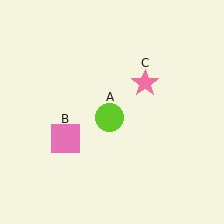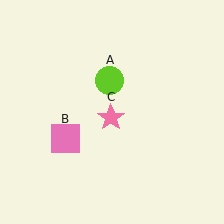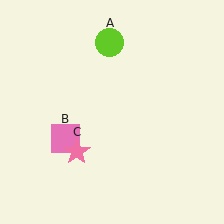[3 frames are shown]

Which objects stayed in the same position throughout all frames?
Pink square (object B) remained stationary.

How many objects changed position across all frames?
2 objects changed position: lime circle (object A), pink star (object C).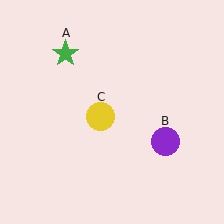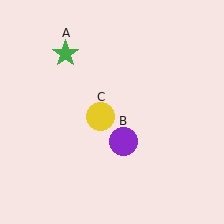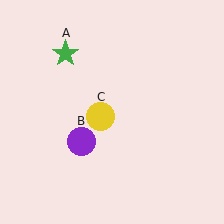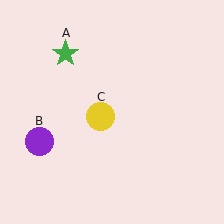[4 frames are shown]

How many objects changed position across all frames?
1 object changed position: purple circle (object B).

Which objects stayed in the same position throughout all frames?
Green star (object A) and yellow circle (object C) remained stationary.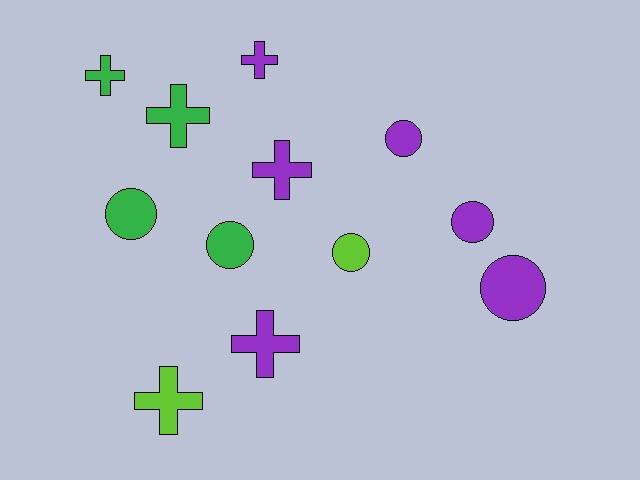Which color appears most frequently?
Purple, with 6 objects.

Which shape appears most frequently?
Cross, with 6 objects.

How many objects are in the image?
There are 12 objects.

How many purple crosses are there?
There are 3 purple crosses.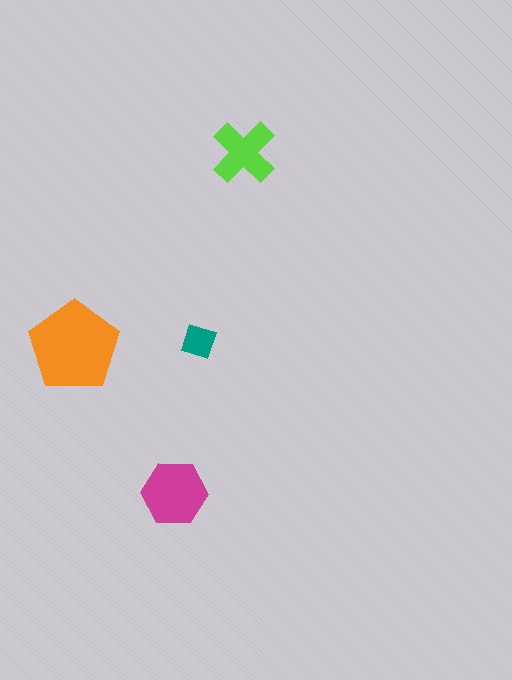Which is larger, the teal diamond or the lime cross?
The lime cross.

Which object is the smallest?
The teal diamond.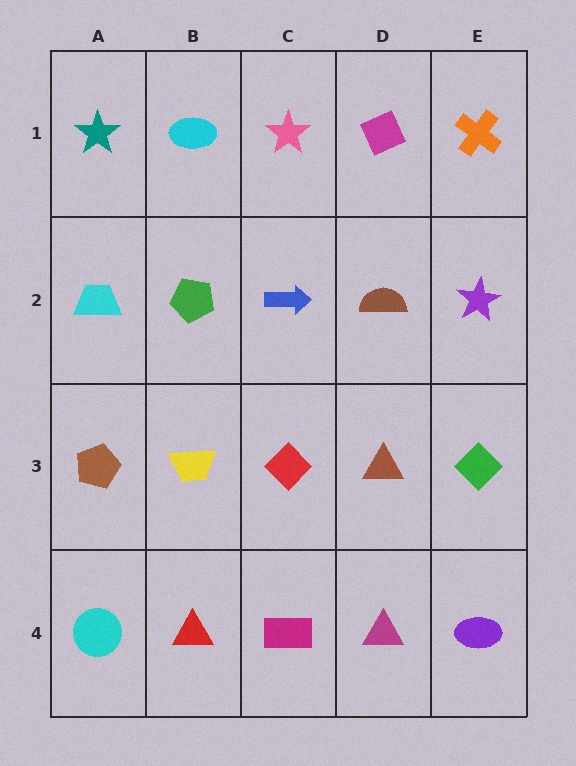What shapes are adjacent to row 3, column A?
A cyan trapezoid (row 2, column A), a cyan circle (row 4, column A), a yellow trapezoid (row 3, column B).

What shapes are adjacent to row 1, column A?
A cyan trapezoid (row 2, column A), a cyan ellipse (row 1, column B).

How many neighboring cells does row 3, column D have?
4.